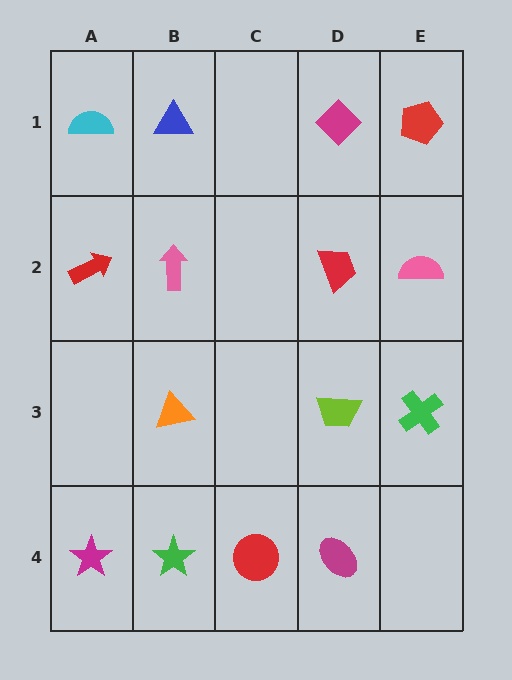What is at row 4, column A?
A magenta star.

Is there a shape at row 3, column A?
No, that cell is empty.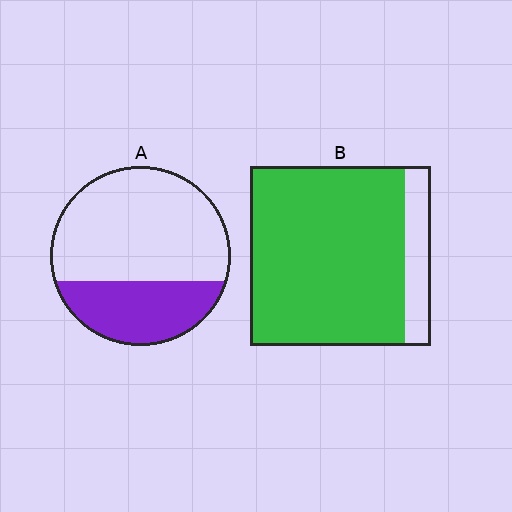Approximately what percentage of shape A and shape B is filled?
A is approximately 35% and B is approximately 85%.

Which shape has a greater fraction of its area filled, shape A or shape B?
Shape B.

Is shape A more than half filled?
No.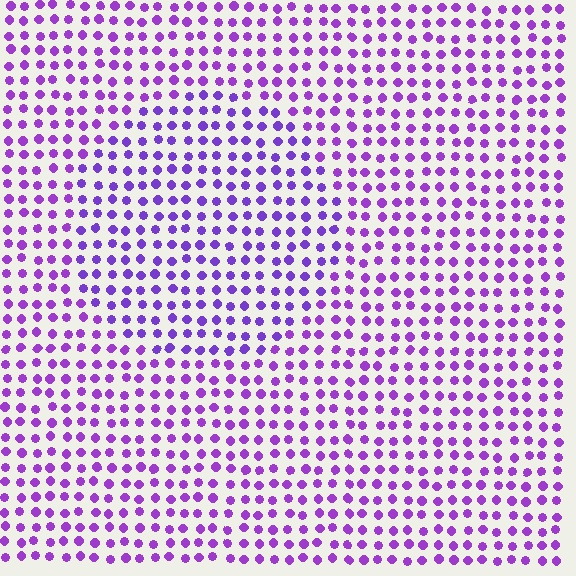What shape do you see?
I see a circle.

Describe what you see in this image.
The image is filled with small purple elements in a uniform arrangement. A circle-shaped region is visible where the elements are tinted to a slightly different hue, forming a subtle color boundary.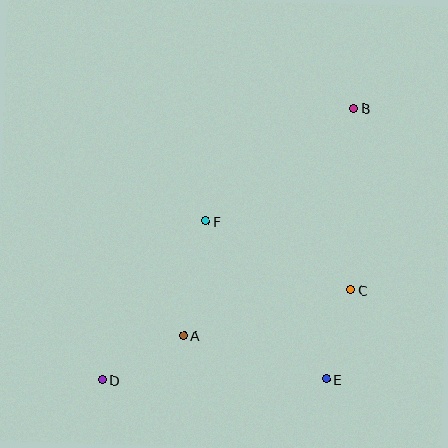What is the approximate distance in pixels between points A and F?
The distance between A and F is approximately 117 pixels.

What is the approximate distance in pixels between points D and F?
The distance between D and F is approximately 190 pixels.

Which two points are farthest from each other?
Points B and D are farthest from each other.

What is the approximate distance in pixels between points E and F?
The distance between E and F is approximately 199 pixels.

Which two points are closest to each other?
Points C and E are closest to each other.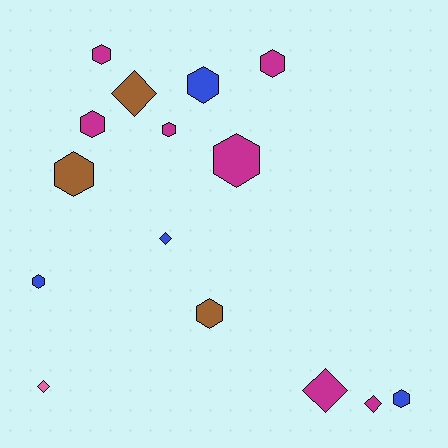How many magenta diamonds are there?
There are 2 magenta diamonds.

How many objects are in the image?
There are 15 objects.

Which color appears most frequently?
Magenta, with 7 objects.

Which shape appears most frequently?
Hexagon, with 10 objects.